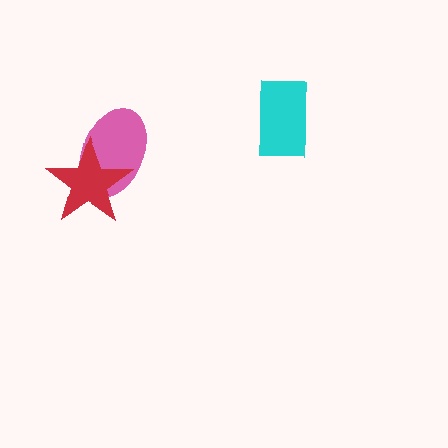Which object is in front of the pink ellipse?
The red star is in front of the pink ellipse.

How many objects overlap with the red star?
1 object overlaps with the red star.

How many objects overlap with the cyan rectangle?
0 objects overlap with the cyan rectangle.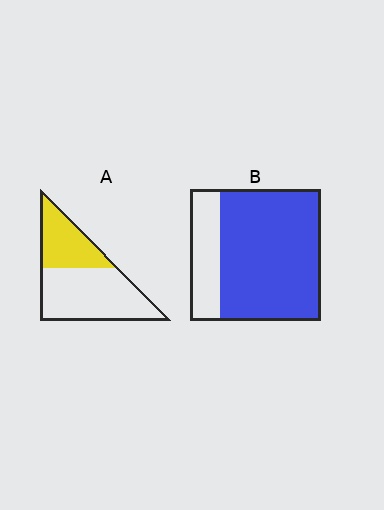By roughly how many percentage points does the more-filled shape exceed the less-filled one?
By roughly 40 percentage points (B over A).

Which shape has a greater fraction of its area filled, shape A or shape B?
Shape B.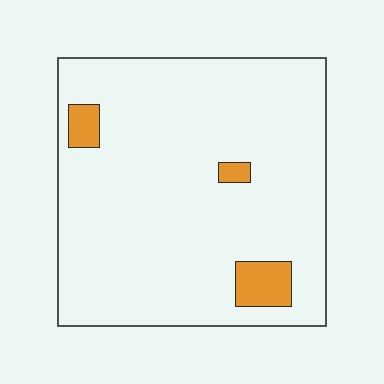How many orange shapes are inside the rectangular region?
3.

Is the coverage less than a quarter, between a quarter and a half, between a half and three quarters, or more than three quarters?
Less than a quarter.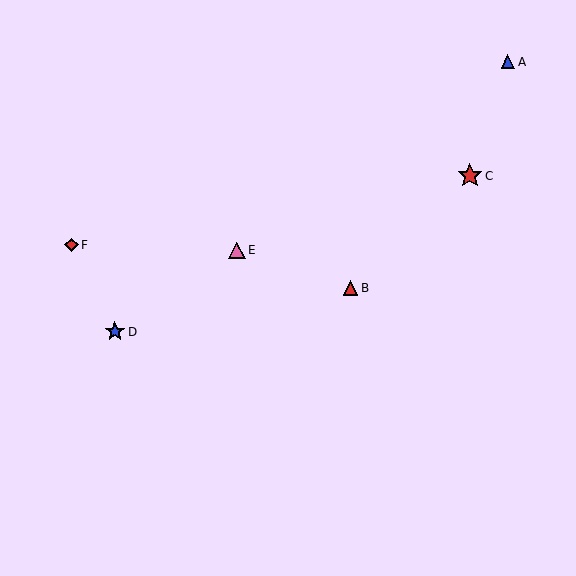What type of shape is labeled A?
Shape A is a blue triangle.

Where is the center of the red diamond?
The center of the red diamond is at (71, 245).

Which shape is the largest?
The red star (labeled C) is the largest.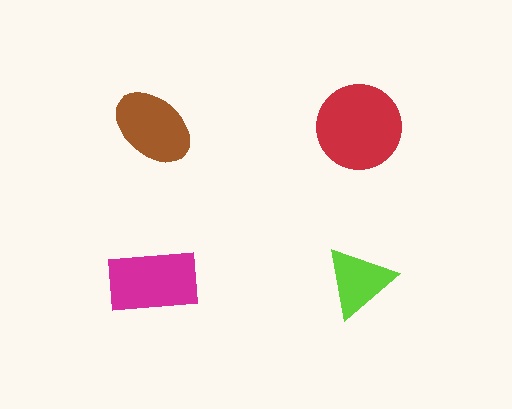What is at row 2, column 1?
A magenta rectangle.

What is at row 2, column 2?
A lime triangle.